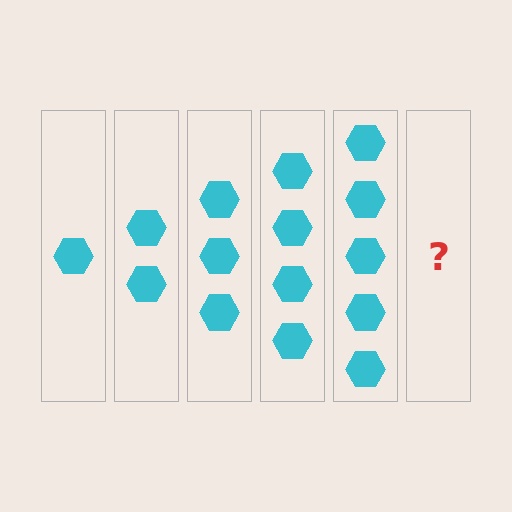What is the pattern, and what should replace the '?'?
The pattern is that each step adds one more hexagon. The '?' should be 6 hexagons.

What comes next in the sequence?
The next element should be 6 hexagons.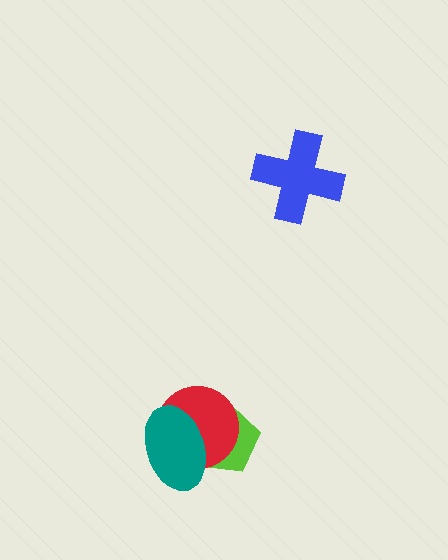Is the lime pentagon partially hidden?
Yes, it is partially covered by another shape.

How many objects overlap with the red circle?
2 objects overlap with the red circle.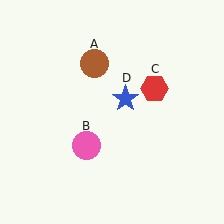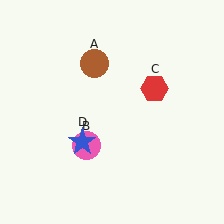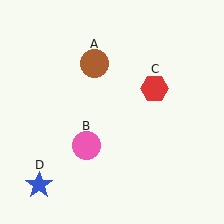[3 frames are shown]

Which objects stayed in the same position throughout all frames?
Brown circle (object A) and pink circle (object B) and red hexagon (object C) remained stationary.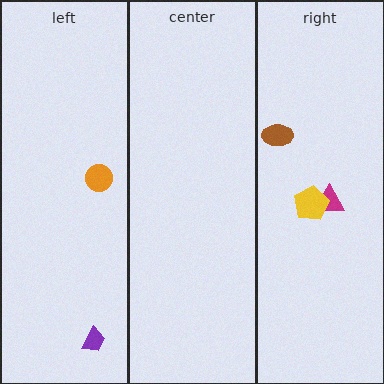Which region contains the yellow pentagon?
The right region.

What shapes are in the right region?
The magenta triangle, the yellow pentagon, the brown ellipse.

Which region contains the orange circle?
The left region.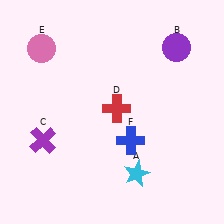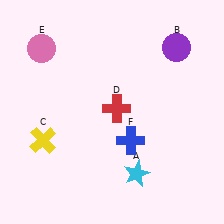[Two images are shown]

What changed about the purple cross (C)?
In Image 1, C is purple. In Image 2, it changed to yellow.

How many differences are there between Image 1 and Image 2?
There is 1 difference between the two images.